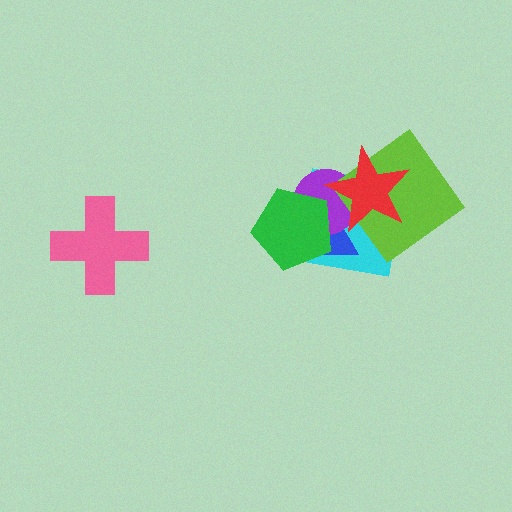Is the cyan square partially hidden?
Yes, it is partially covered by another shape.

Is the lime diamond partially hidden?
Yes, it is partially covered by another shape.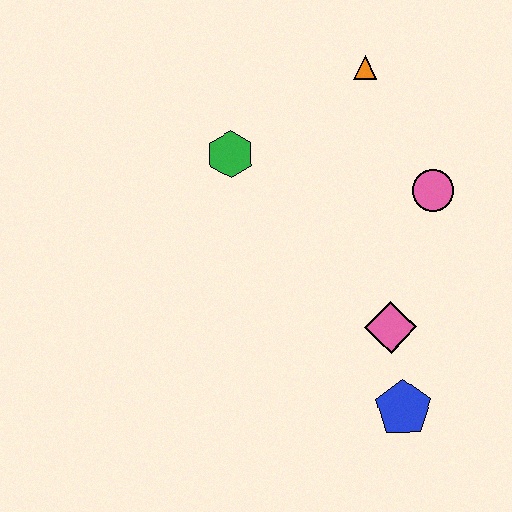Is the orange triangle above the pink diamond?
Yes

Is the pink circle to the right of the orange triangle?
Yes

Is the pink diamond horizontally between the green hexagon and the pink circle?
Yes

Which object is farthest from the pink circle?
The blue pentagon is farthest from the pink circle.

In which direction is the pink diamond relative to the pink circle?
The pink diamond is below the pink circle.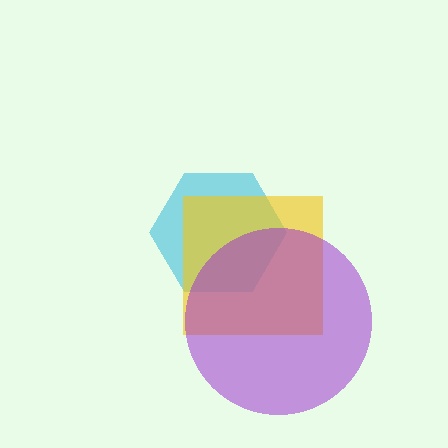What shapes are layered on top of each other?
The layered shapes are: a cyan hexagon, a yellow square, a purple circle.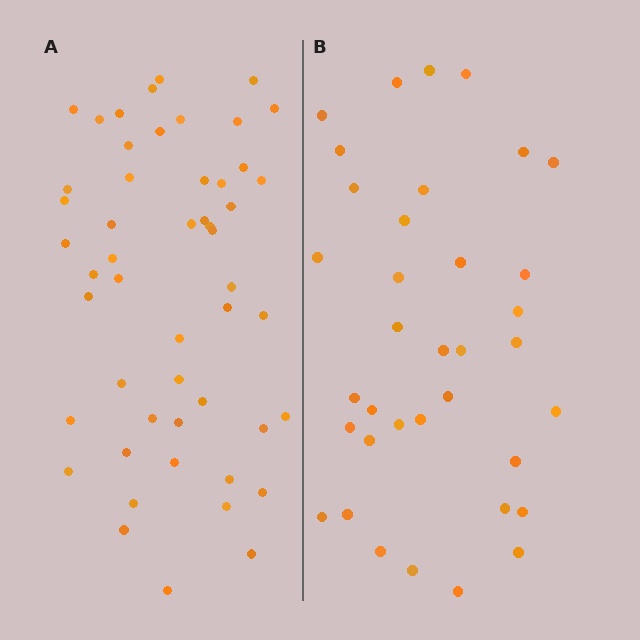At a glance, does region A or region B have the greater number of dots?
Region A (the left region) has more dots.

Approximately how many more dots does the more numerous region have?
Region A has approximately 15 more dots than region B.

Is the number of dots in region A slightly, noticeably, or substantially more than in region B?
Region A has noticeably more, but not dramatically so. The ratio is roughly 1.4 to 1.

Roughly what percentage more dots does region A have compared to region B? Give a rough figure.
About 40% more.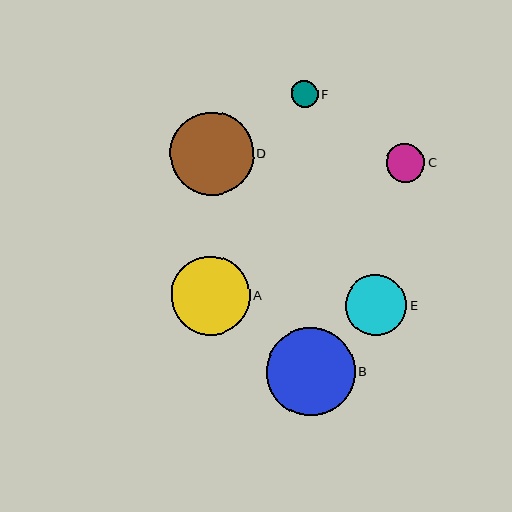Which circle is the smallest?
Circle F is the smallest with a size of approximately 27 pixels.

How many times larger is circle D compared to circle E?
Circle D is approximately 1.4 times the size of circle E.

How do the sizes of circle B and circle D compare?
Circle B and circle D are approximately the same size.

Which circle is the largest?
Circle B is the largest with a size of approximately 88 pixels.